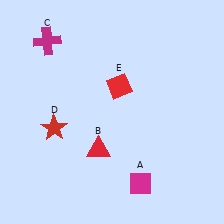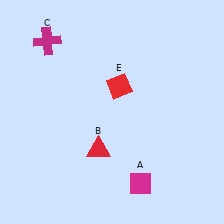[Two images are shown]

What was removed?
The red star (D) was removed in Image 2.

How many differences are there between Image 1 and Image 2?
There is 1 difference between the two images.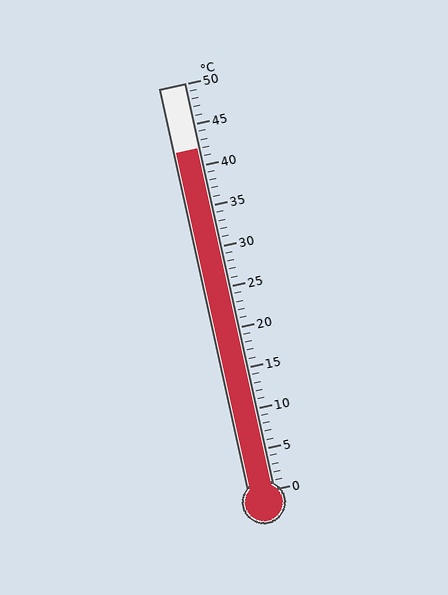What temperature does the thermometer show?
The thermometer shows approximately 42°C.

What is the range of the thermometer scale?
The thermometer scale ranges from 0°C to 50°C.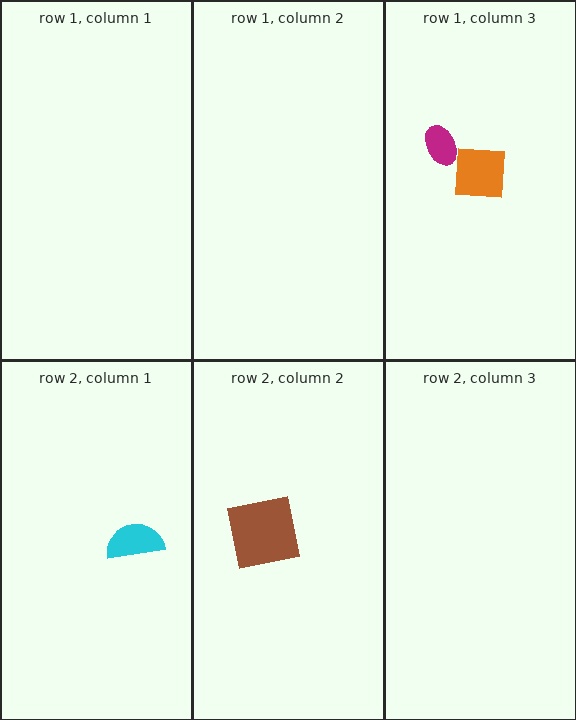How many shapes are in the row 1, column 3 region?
2.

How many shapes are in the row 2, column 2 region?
1.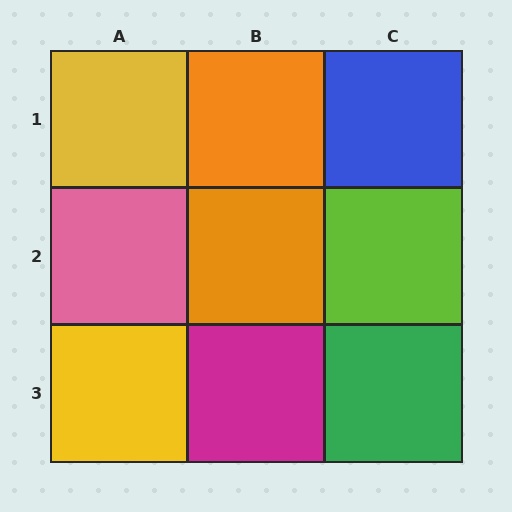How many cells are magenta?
1 cell is magenta.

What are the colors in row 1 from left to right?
Yellow, orange, blue.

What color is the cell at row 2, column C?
Lime.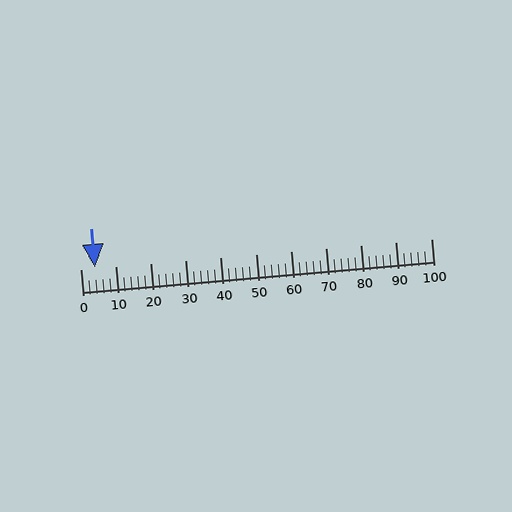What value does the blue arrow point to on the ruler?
The blue arrow points to approximately 4.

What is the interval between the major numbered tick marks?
The major tick marks are spaced 10 units apart.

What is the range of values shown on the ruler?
The ruler shows values from 0 to 100.